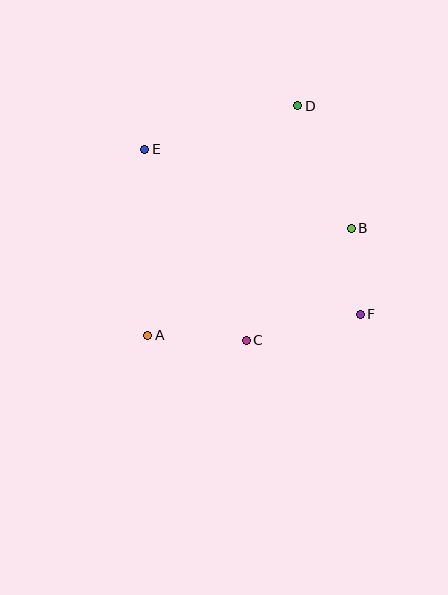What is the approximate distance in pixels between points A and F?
The distance between A and F is approximately 214 pixels.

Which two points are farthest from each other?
Points A and D are farthest from each other.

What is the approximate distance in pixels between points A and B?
The distance between A and B is approximately 230 pixels.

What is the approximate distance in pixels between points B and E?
The distance between B and E is approximately 221 pixels.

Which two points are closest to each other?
Points B and F are closest to each other.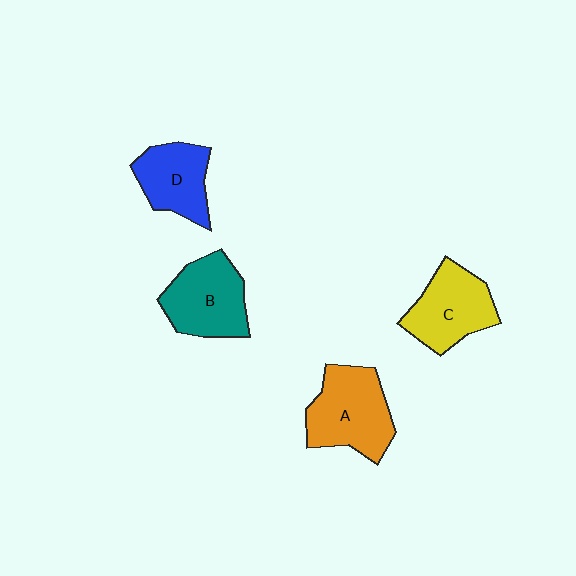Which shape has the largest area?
Shape A (orange).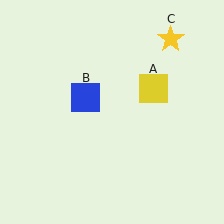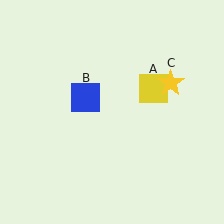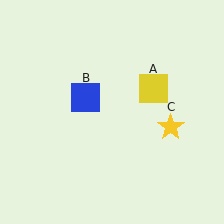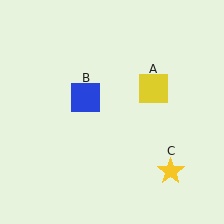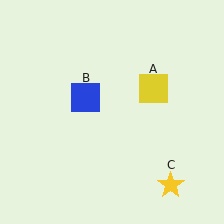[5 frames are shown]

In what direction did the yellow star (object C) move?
The yellow star (object C) moved down.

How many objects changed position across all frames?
1 object changed position: yellow star (object C).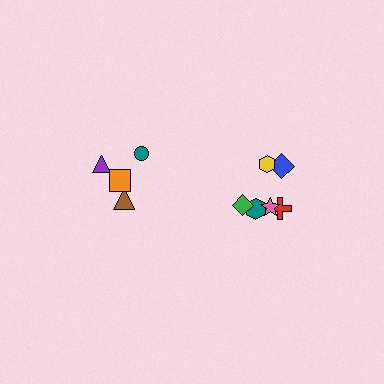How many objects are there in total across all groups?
There are 10 objects.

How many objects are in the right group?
There are 6 objects.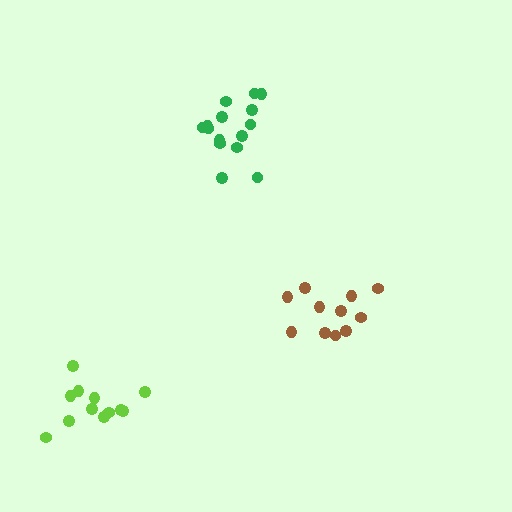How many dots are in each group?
Group 1: 11 dots, Group 2: 12 dots, Group 3: 15 dots (38 total).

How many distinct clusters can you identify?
There are 3 distinct clusters.